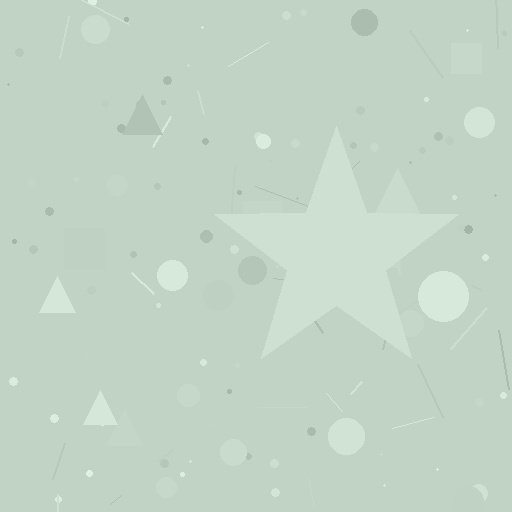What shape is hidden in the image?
A star is hidden in the image.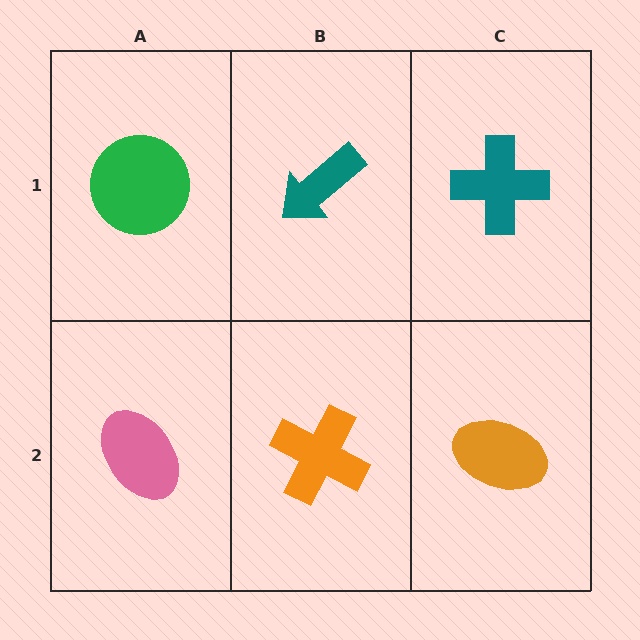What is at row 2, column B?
An orange cross.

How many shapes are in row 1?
3 shapes.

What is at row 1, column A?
A green circle.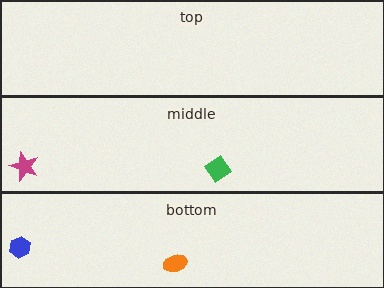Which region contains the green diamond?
The middle region.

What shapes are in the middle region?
The magenta star, the green diamond.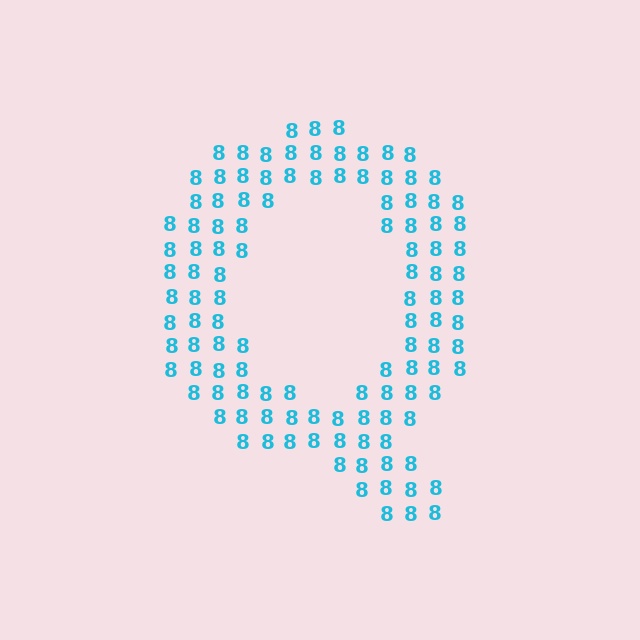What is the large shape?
The large shape is the letter Q.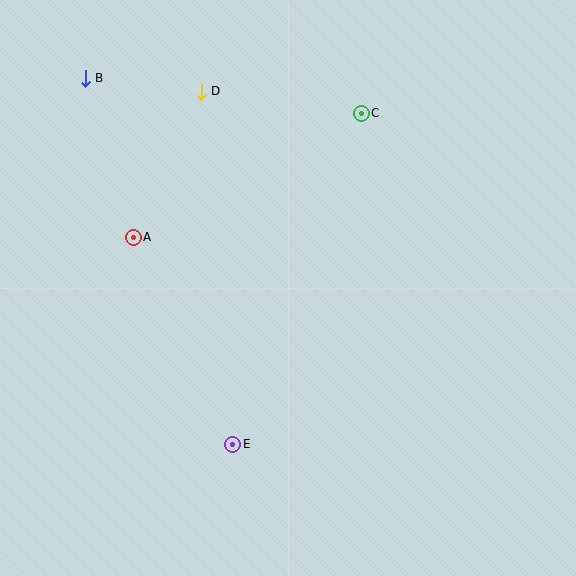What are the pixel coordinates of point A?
Point A is at (133, 237).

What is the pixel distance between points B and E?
The distance between B and E is 395 pixels.